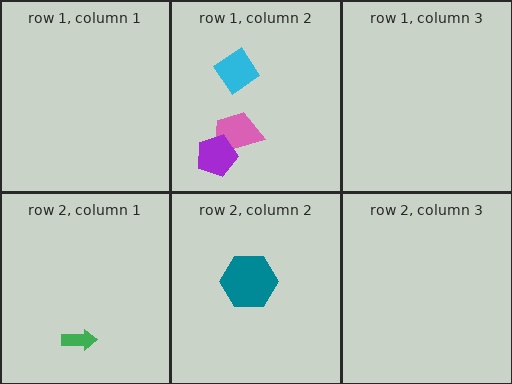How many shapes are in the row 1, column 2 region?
3.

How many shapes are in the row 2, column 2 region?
1.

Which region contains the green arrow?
The row 2, column 1 region.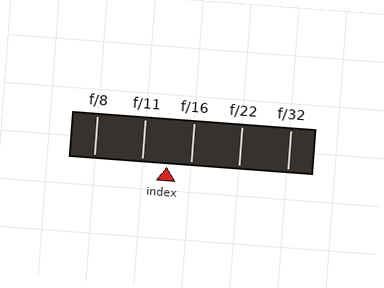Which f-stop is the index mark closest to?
The index mark is closest to f/16.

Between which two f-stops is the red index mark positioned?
The index mark is between f/11 and f/16.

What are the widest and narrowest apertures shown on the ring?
The widest aperture shown is f/8 and the narrowest is f/32.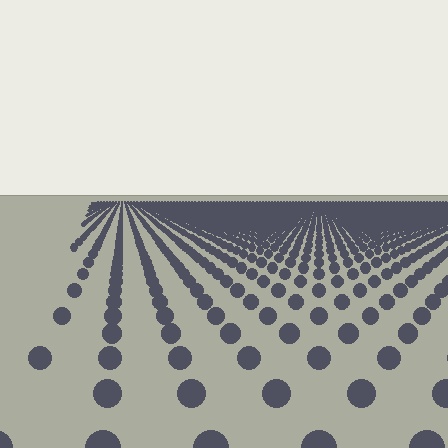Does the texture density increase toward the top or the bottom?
Density increases toward the top.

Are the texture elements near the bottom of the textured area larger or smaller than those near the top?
Larger. Near the bottom, elements are closer to the viewer and appear at a bigger on-screen size.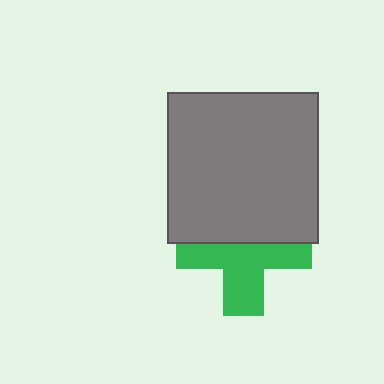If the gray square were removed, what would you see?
You would see the complete green cross.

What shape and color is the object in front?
The object in front is a gray square.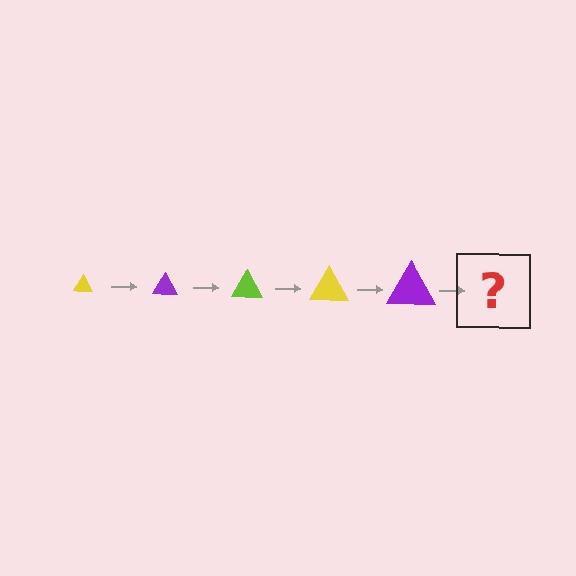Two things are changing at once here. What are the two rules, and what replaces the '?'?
The two rules are that the triangle grows larger each step and the color cycles through yellow, purple, and lime. The '?' should be a lime triangle, larger than the previous one.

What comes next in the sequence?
The next element should be a lime triangle, larger than the previous one.